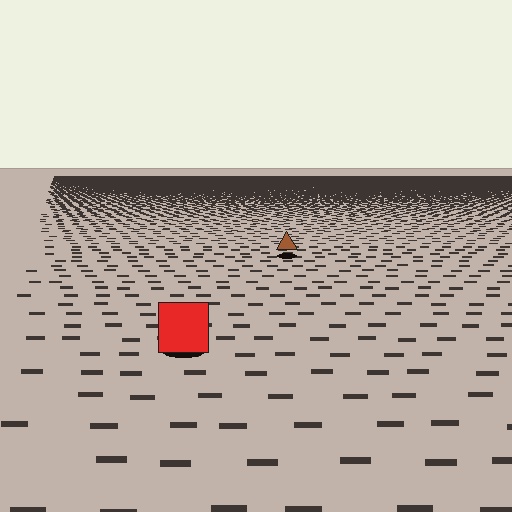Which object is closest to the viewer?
The red square is closest. The texture marks near it are larger and more spread out.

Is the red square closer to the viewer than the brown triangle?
Yes. The red square is closer — you can tell from the texture gradient: the ground texture is coarser near it.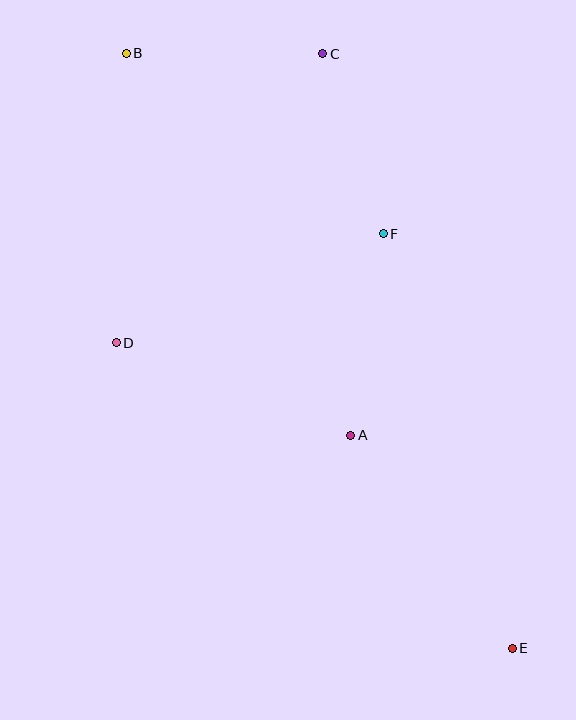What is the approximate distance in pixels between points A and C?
The distance between A and C is approximately 382 pixels.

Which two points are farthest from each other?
Points B and E are farthest from each other.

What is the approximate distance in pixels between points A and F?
The distance between A and F is approximately 204 pixels.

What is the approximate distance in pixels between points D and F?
The distance between D and F is approximately 288 pixels.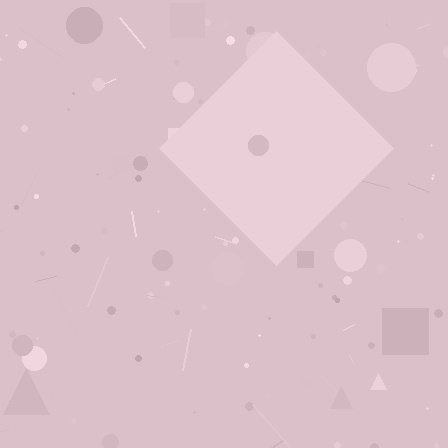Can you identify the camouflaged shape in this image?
The camouflaged shape is a diamond.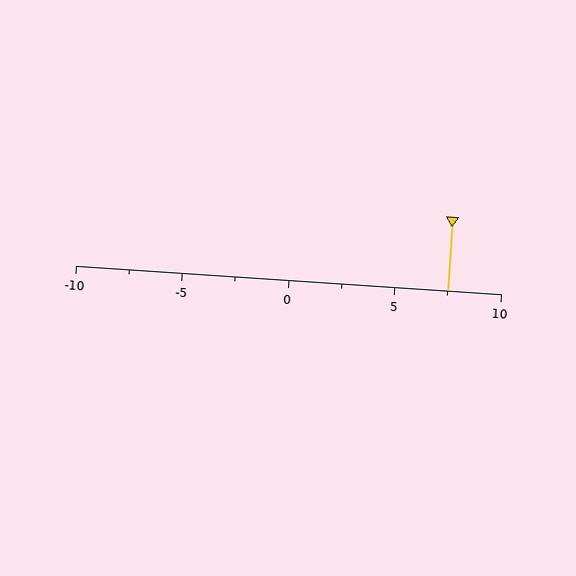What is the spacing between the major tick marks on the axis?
The major ticks are spaced 5 apart.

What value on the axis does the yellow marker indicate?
The marker indicates approximately 7.5.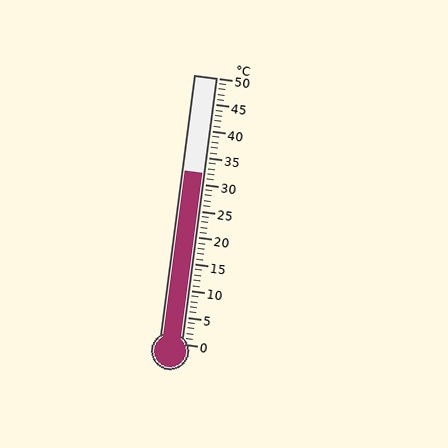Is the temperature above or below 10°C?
The temperature is above 10°C.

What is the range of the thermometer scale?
The thermometer scale ranges from 0°C to 50°C.